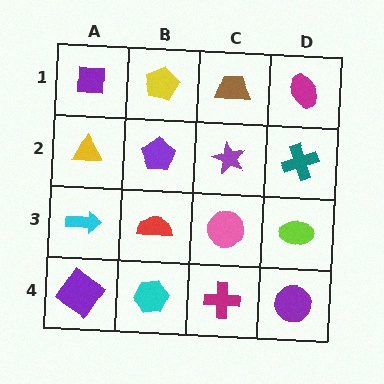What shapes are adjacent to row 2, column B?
A yellow pentagon (row 1, column B), a red semicircle (row 3, column B), a yellow triangle (row 2, column A), a purple star (row 2, column C).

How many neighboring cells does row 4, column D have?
2.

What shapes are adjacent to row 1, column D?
A teal cross (row 2, column D), a brown trapezoid (row 1, column C).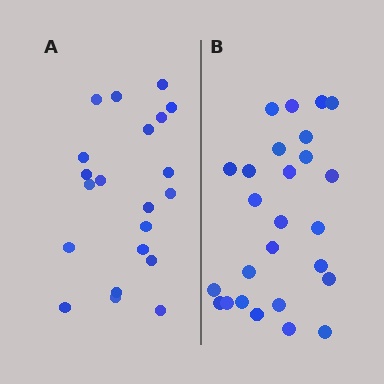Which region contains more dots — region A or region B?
Region B (the right region) has more dots.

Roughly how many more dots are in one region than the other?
Region B has about 5 more dots than region A.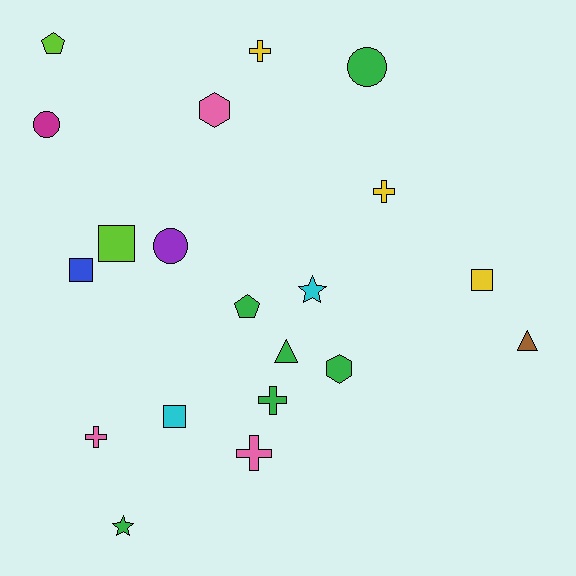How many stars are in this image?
There are 2 stars.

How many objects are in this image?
There are 20 objects.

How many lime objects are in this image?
There are 2 lime objects.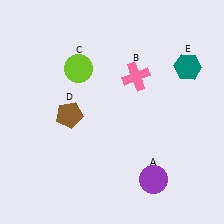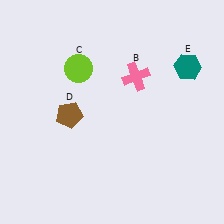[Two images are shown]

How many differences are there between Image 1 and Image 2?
There is 1 difference between the two images.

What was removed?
The purple circle (A) was removed in Image 2.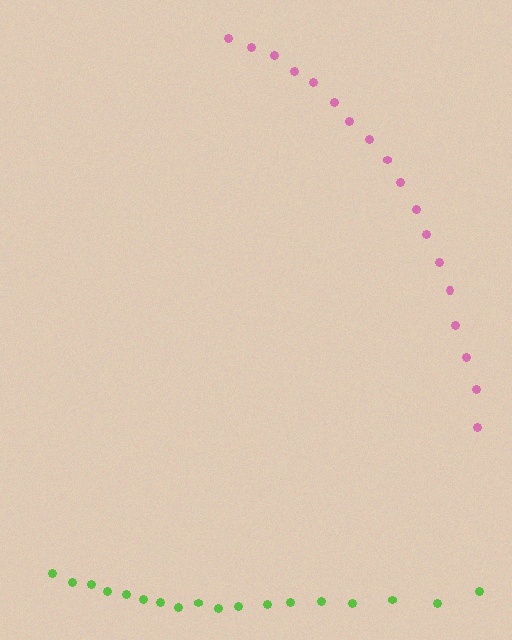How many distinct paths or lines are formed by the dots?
There are 2 distinct paths.